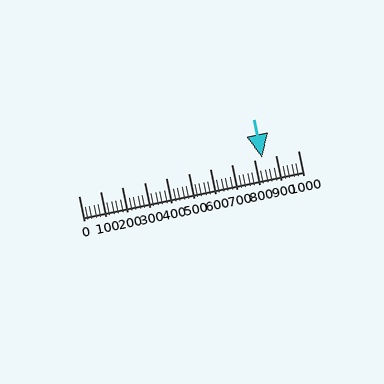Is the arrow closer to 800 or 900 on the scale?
The arrow is closer to 800.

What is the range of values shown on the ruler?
The ruler shows values from 0 to 1000.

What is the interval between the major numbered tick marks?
The major tick marks are spaced 100 units apart.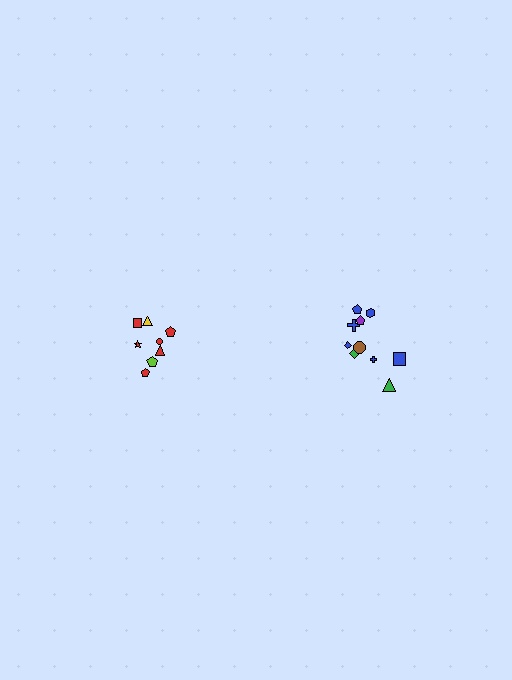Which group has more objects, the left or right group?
The right group.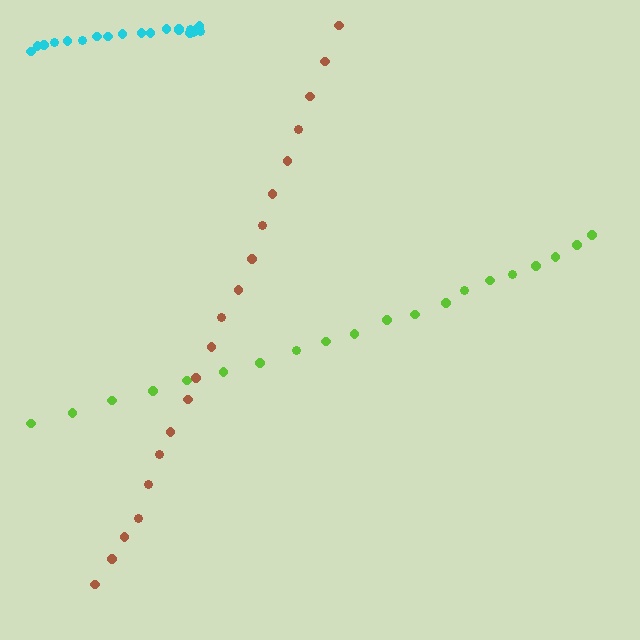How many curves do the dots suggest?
There are 3 distinct paths.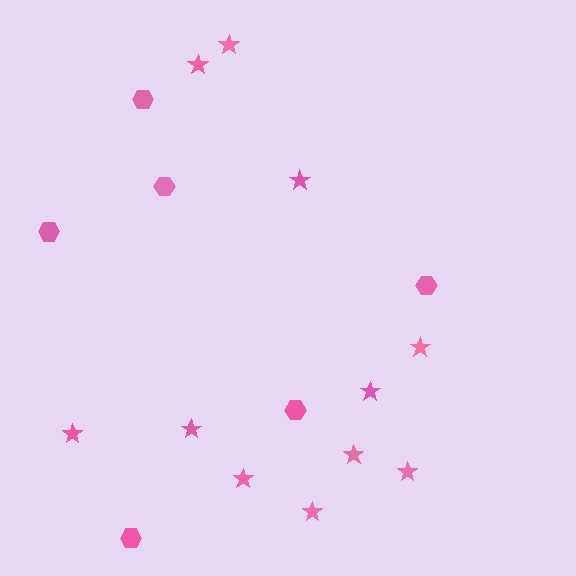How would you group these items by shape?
There are 2 groups: one group of stars (11) and one group of hexagons (6).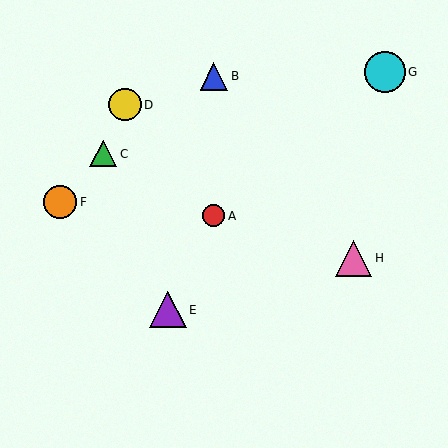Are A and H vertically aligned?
No, A is at x≈214 and H is at x≈354.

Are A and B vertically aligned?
Yes, both are at x≈214.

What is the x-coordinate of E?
Object E is at x≈168.